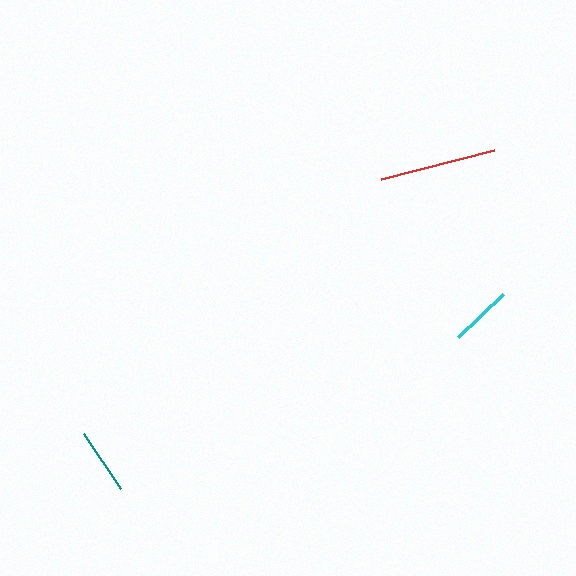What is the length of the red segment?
The red segment is approximately 116 pixels long.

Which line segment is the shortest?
The cyan line is the shortest at approximately 62 pixels.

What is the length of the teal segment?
The teal segment is approximately 66 pixels long.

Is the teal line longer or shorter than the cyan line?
The teal line is longer than the cyan line.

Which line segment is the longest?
The red line is the longest at approximately 116 pixels.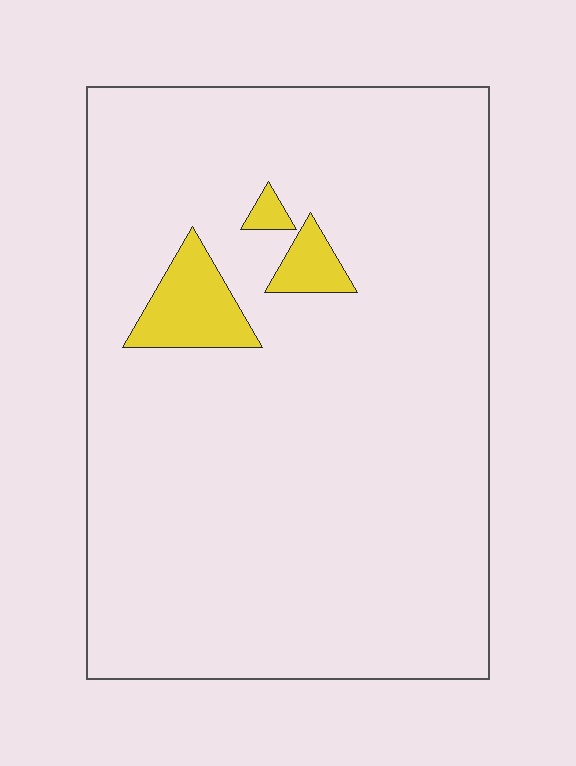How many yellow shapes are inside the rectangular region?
3.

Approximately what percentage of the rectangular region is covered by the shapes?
Approximately 5%.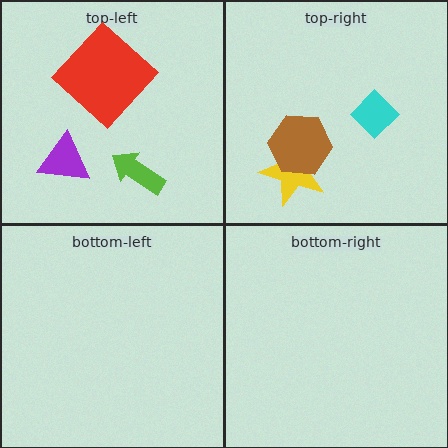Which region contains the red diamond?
The top-left region.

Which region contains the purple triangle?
The top-left region.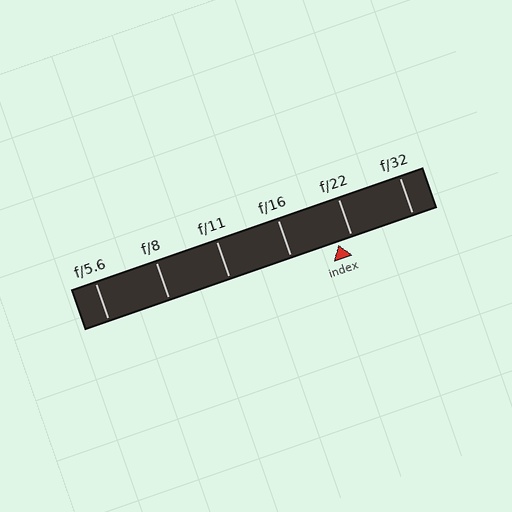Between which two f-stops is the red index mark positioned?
The index mark is between f/16 and f/22.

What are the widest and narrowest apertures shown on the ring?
The widest aperture shown is f/5.6 and the narrowest is f/32.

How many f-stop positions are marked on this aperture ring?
There are 6 f-stop positions marked.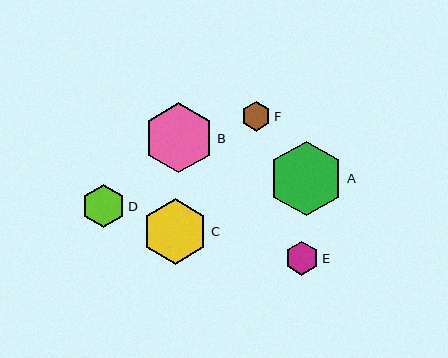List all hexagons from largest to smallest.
From largest to smallest: A, B, C, D, E, F.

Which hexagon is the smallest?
Hexagon F is the smallest with a size of approximately 29 pixels.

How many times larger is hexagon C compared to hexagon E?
Hexagon C is approximately 2.0 times the size of hexagon E.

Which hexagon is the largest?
Hexagon A is the largest with a size of approximately 75 pixels.